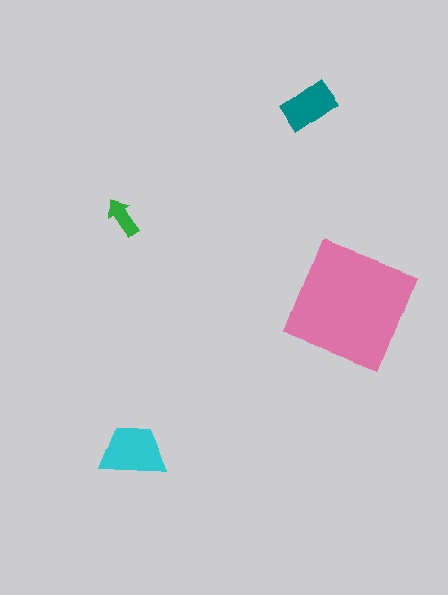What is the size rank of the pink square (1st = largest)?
1st.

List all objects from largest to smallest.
The pink square, the cyan trapezoid, the teal rectangle, the green arrow.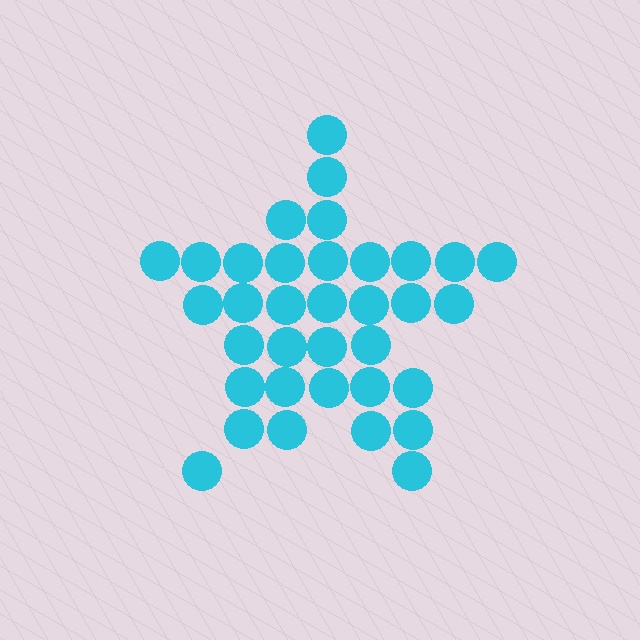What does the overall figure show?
The overall figure shows a star.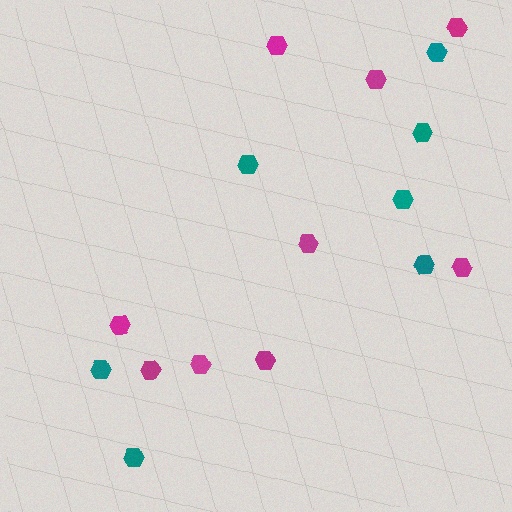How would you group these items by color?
There are 2 groups: one group of magenta hexagons (9) and one group of teal hexagons (7).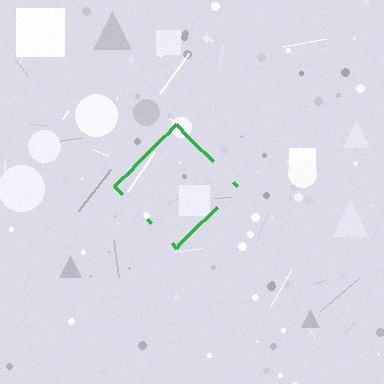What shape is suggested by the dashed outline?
The dashed outline suggests a diamond.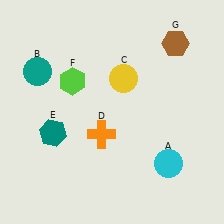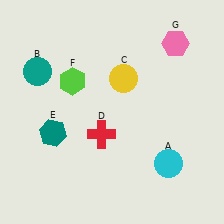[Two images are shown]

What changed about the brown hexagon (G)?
In Image 1, G is brown. In Image 2, it changed to pink.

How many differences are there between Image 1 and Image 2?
There are 2 differences between the two images.